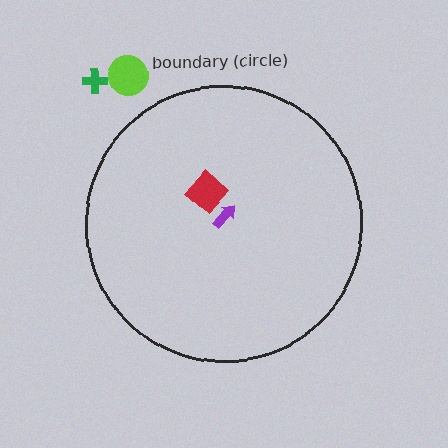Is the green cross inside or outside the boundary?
Outside.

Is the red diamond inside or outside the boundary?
Inside.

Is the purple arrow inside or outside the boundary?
Inside.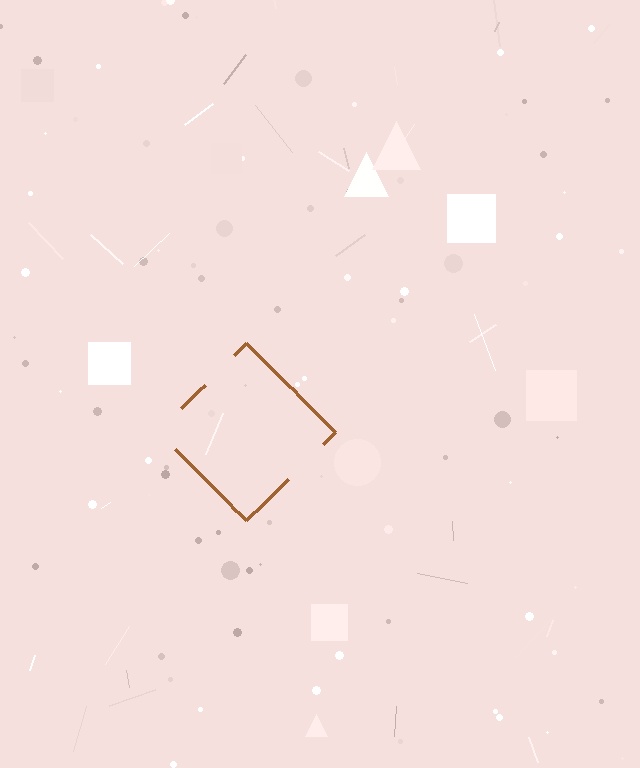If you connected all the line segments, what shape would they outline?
They would outline a diamond.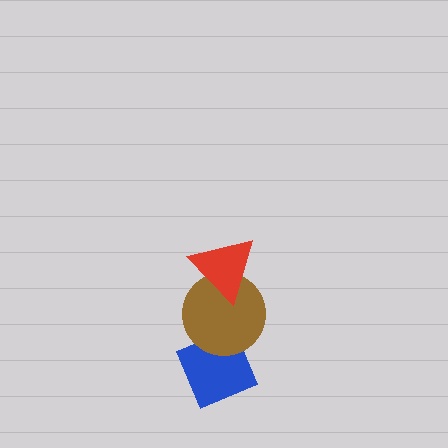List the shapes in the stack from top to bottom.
From top to bottom: the red triangle, the brown circle, the blue diamond.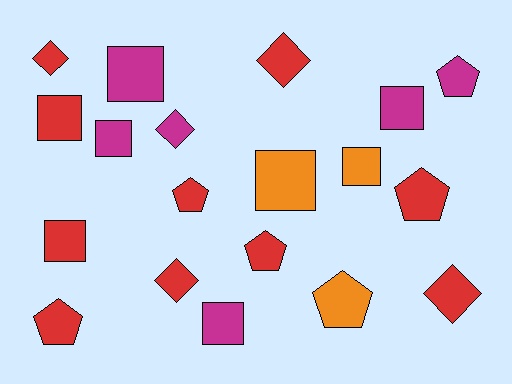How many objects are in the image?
There are 19 objects.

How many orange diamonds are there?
There are no orange diamonds.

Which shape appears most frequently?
Square, with 8 objects.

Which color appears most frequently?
Red, with 10 objects.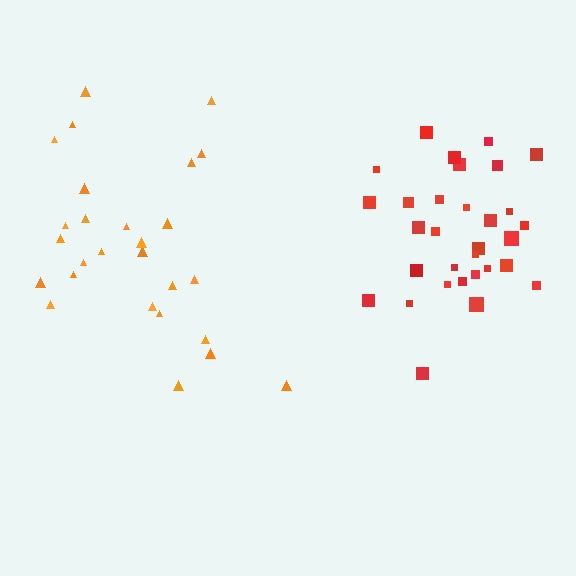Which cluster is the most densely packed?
Red.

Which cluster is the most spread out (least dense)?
Orange.